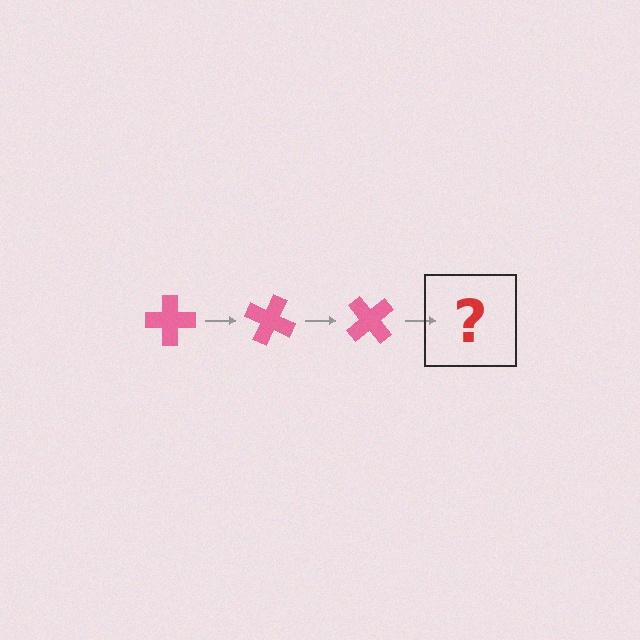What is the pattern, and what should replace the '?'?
The pattern is that the cross rotates 25 degrees each step. The '?' should be a pink cross rotated 75 degrees.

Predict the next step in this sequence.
The next step is a pink cross rotated 75 degrees.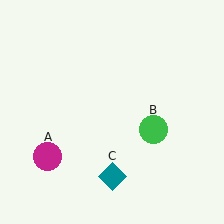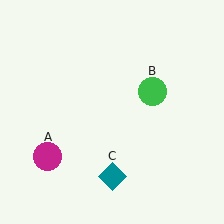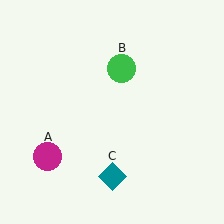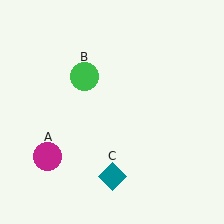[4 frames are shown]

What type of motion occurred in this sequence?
The green circle (object B) rotated counterclockwise around the center of the scene.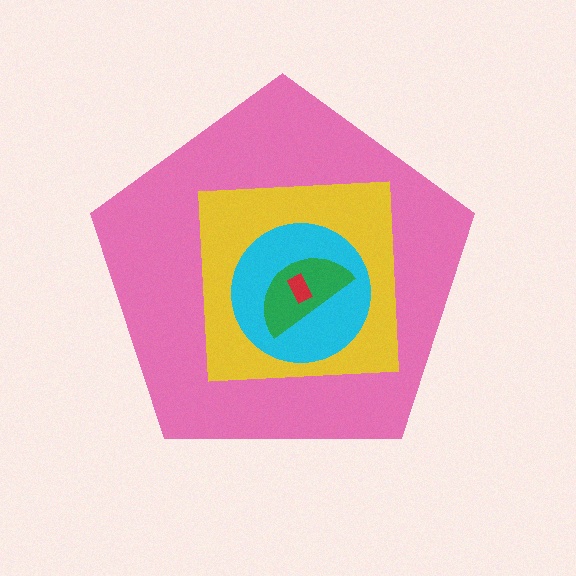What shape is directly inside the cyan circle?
The green semicircle.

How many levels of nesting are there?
5.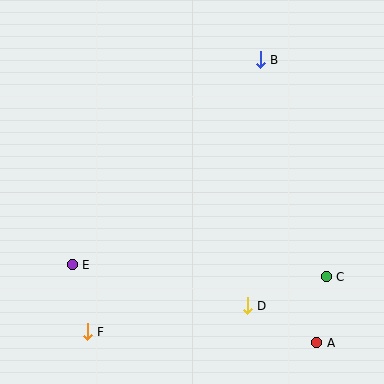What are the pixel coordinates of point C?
Point C is at (326, 277).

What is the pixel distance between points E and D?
The distance between E and D is 180 pixels.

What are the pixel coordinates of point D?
Point D is at (247, 306).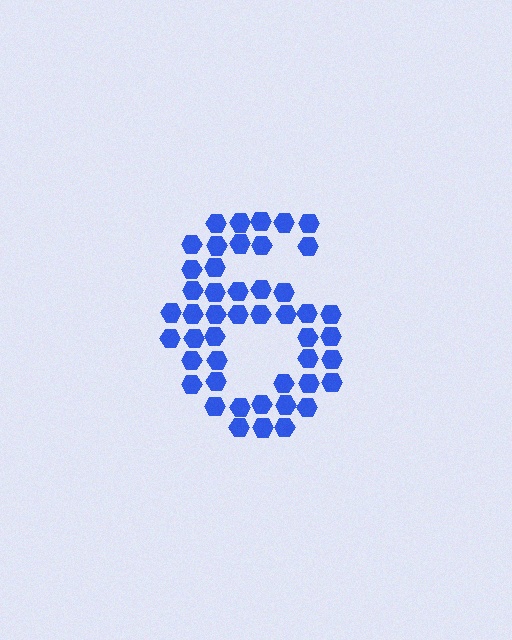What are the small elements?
The small elements are hexagons.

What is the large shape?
The large shape is the digit 6.